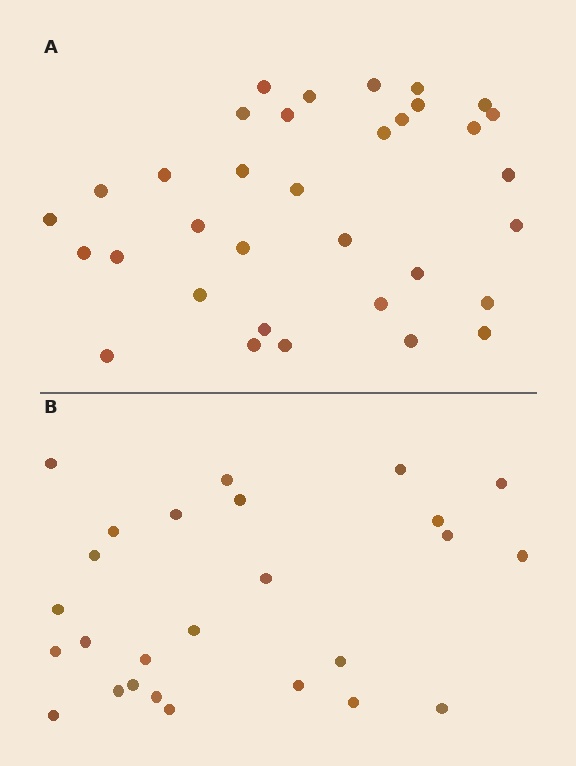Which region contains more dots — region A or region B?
Region A (the top region) has more dots.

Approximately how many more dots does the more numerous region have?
Region A has roughly 8 or so more dots than region B.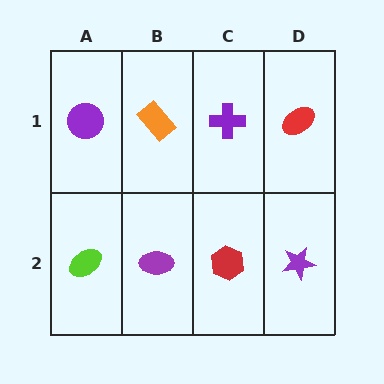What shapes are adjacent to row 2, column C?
A purple cross (row 1, column C), a purple ellipse (row 2, column B), a purple star (row 2, column D).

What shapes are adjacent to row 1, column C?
A red hexagon (row 2, column C), an orange rectangle (row 1, column B), a red ellipse (row 1, column D).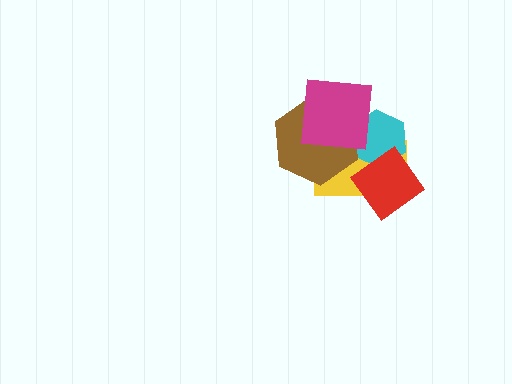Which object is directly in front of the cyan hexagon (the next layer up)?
The red diamond is directly in front of the cyan hexagon.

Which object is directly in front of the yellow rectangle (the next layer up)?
The cyan hexagon is directly in front of the yellow rectangle.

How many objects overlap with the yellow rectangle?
4 objects overlap with the yellow rectangle.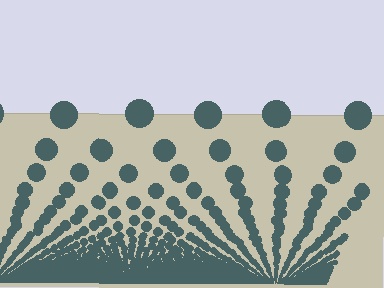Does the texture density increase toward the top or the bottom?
Density increases toward the bottom.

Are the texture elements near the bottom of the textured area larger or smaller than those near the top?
Smaller. The gradient is inverted — elements near the bottom are smaller and denser.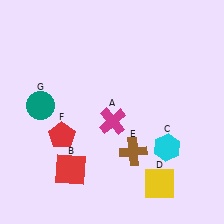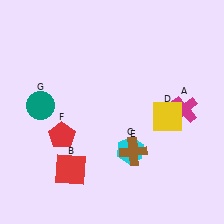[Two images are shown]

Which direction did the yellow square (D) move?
The yellow square (D) moved up.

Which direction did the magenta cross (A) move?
The magenta cross (A) moved right.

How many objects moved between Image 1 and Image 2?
3 objects moved between the two images.